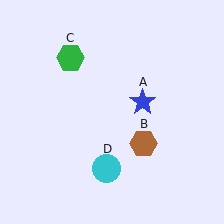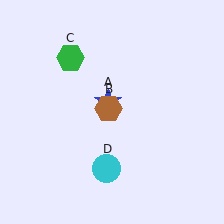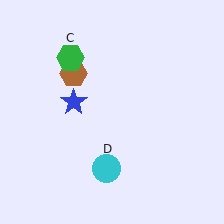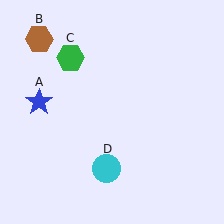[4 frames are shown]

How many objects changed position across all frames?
2 objects changed position: blue star (object A), brown hexagon (object B).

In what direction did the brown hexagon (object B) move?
The brown hexagon (object B) moved up and to the left.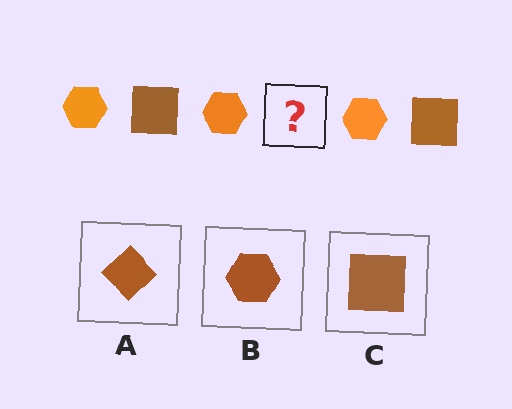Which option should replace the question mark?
Option C.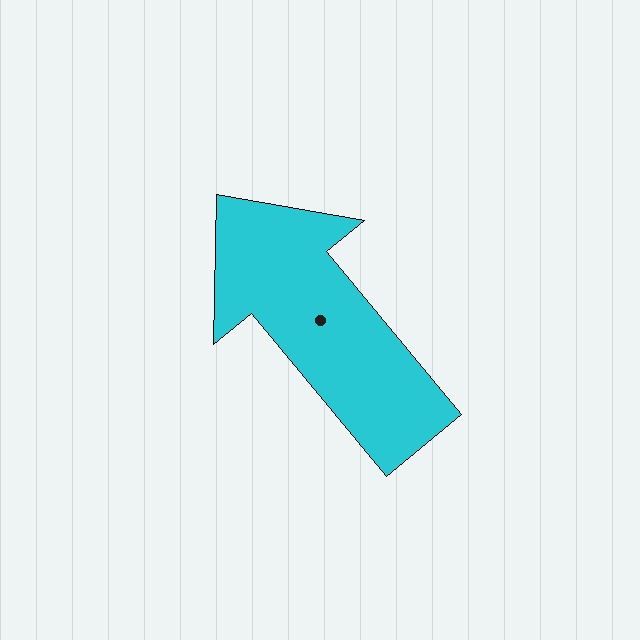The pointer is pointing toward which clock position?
Roughly 11 o'clock.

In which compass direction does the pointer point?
Northwest.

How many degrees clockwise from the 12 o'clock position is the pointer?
Approximately 320 degrees.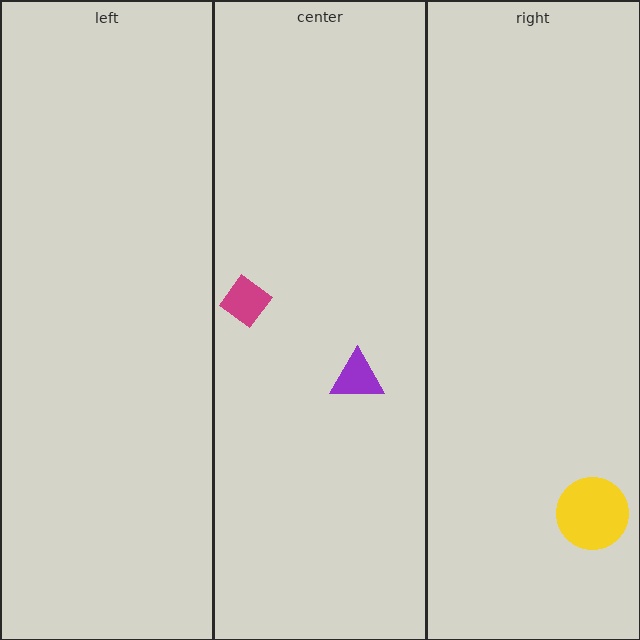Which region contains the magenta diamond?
The center region.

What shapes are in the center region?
The purple triangle, the magenta diamond.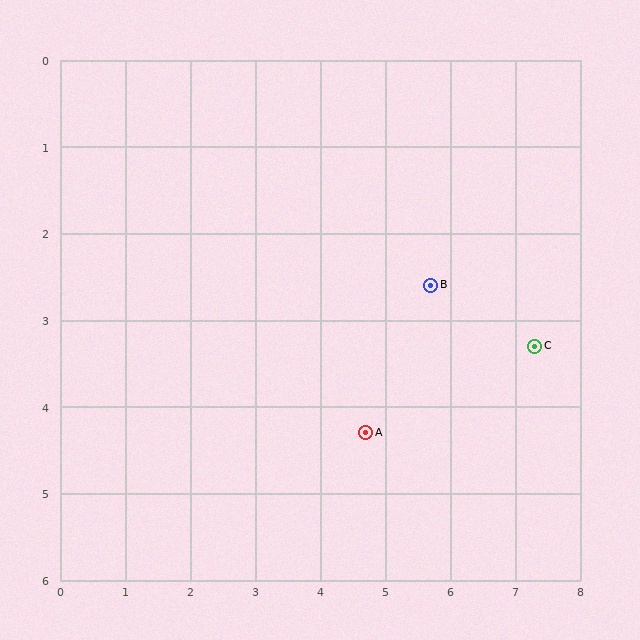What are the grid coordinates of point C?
Point C is at approximately (7.3, 3.3).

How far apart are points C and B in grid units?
Points C and B are about 1.7 grid units apart.